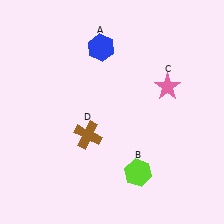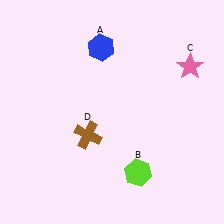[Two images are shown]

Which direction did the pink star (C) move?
The pink star (C) moved right.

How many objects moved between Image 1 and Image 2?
1 object moved between the two images.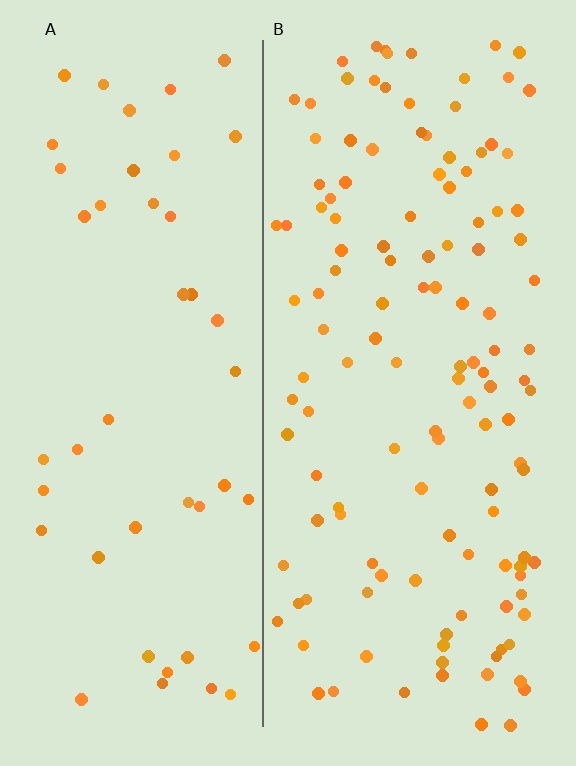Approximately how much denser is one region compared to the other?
Approximately 2.7× — region B over region A.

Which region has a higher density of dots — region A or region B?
B (the right).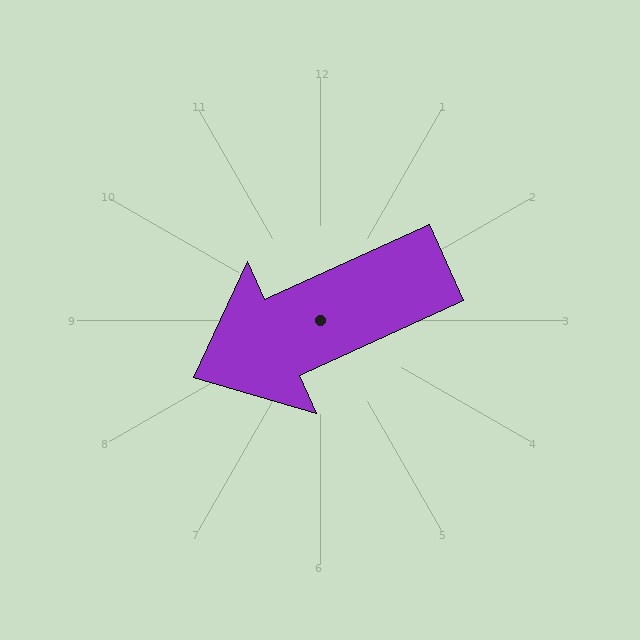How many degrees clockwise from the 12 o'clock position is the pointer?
Approximately 246 degrees.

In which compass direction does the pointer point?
Southwest.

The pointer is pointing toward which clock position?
Roughly 8 o'clock.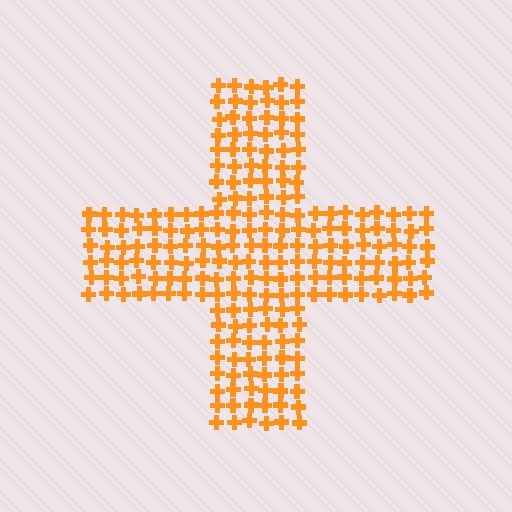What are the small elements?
The small elements are crosses.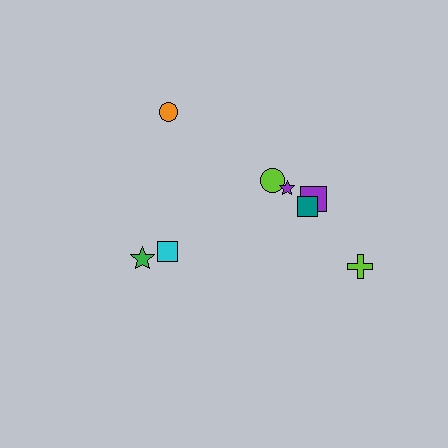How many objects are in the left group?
There are 3 objects.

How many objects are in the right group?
There are 5 objects.